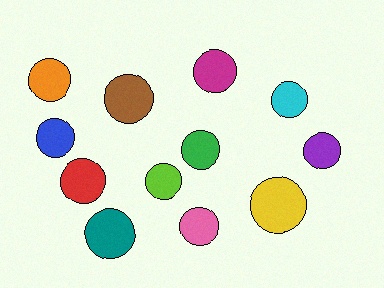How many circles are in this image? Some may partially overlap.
There are 12 circles.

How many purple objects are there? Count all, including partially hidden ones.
There is 1 purple object.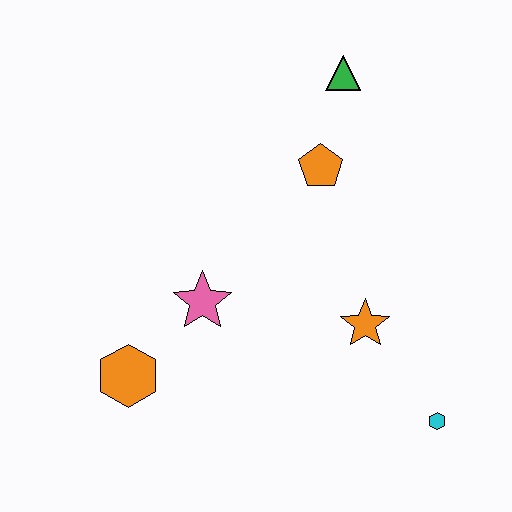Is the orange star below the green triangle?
Yes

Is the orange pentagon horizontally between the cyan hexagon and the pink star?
Yes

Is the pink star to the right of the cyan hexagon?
No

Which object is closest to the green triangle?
The orange pentagon is closest to the green triangle.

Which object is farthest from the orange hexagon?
The green triangle is farthest from the orange hexagon.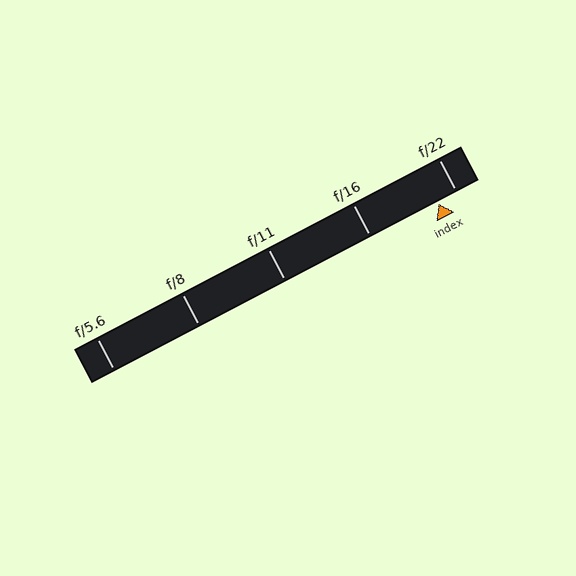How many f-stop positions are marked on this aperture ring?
There are 5 f-stop positions marked.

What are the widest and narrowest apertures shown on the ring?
The widest aperture shown is f/5.6 and the narrowest is f/22.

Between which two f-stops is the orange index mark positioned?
The index mark is between f/16 and f/22.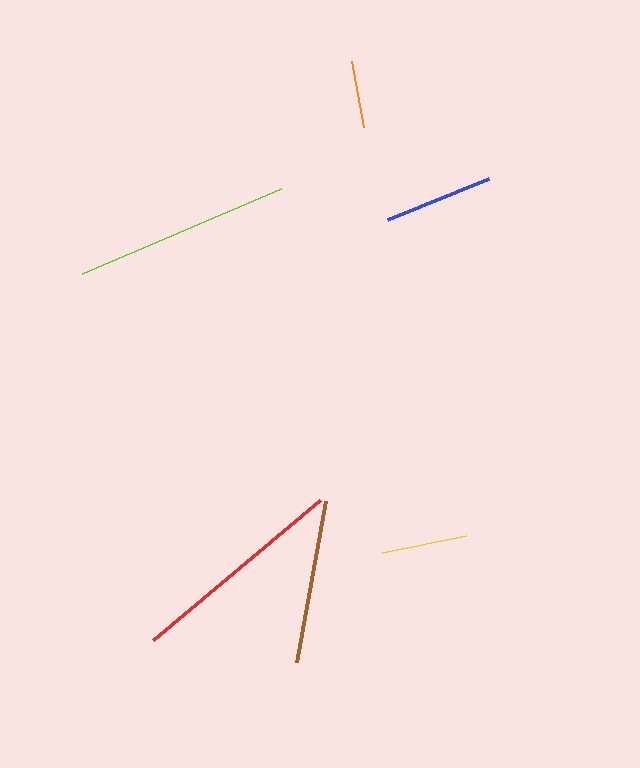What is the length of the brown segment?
The brown segment is approximately 164 pixels long.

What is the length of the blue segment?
The blue segment is approximately 109 pixels long.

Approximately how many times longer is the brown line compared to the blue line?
The brown line is approximately 1.5 times the length of the blue line.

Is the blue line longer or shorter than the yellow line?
The blue line is longer than the yellow line.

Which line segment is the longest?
The red line is the longest at approximately 218 pixels.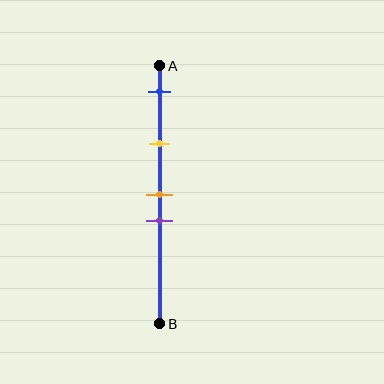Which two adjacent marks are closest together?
The orange and purple marks are the closest adjacent pair.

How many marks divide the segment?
There are 4 marks dividing the segment.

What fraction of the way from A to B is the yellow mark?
The yellow mark is approximately 30% (0.3) of the way from A to B.